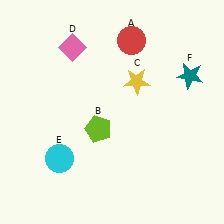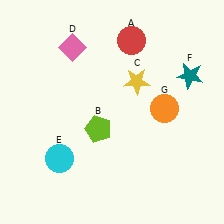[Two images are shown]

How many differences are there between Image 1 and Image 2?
There is 1 difference between the two images.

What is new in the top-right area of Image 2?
An orange circle (G) was added in the top-right area of Image 2.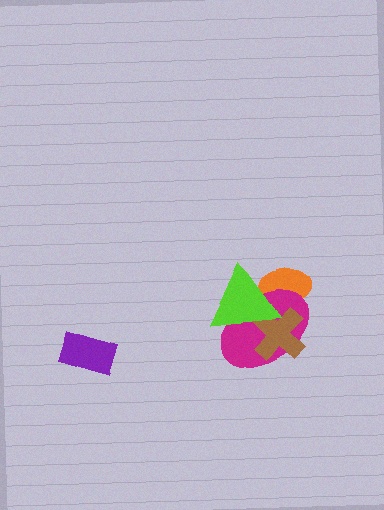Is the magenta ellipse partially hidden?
Yes, it is partially covered by another shape.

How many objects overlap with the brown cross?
2 objects overlap with the brown cross.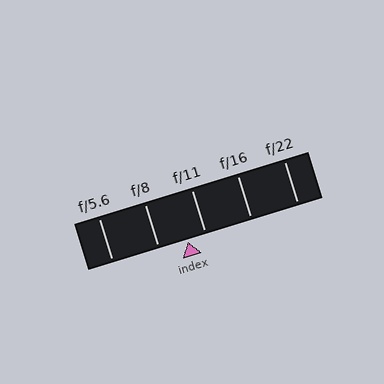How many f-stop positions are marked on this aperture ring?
There are 5 f-stop positions marked.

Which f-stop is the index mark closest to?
The index mark is closest to f/11.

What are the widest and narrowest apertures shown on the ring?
The widest aperture shown is f/5.6 and the narrowest is f/22.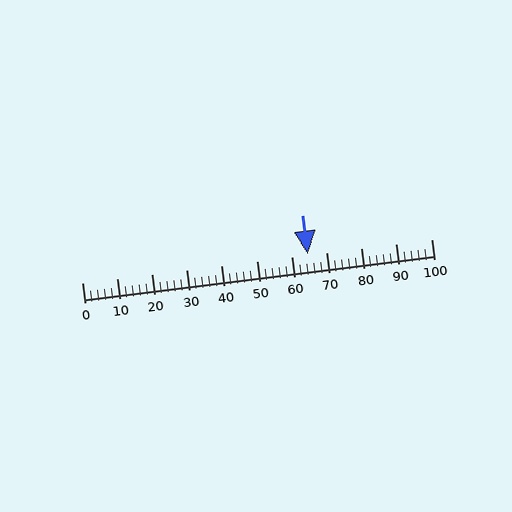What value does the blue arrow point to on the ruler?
The blue arrow points to approximately 65.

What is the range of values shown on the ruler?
The ruler shows values from 0 to 100.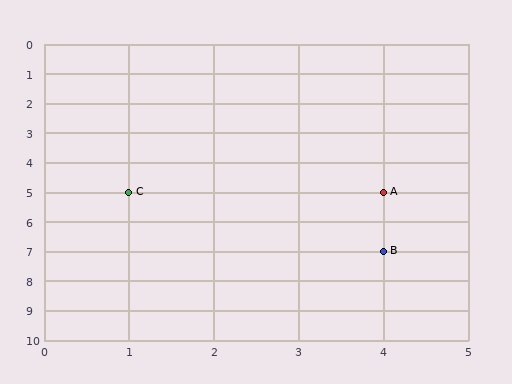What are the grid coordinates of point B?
Point B is at grid coordinates (4, 7).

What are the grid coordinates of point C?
Point C is at grid coordinates (1, 5).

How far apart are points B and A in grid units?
Points B and A are 2 rows apart.